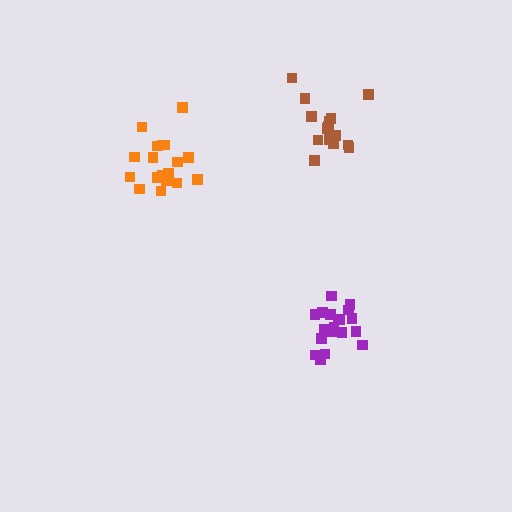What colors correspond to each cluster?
The clusters are colored: purple, orange, brown.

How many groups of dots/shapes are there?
There are 3 groups.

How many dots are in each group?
Group 1: 20 dots, Group 2: 19 dots, Group 3: 16 dots (55 total).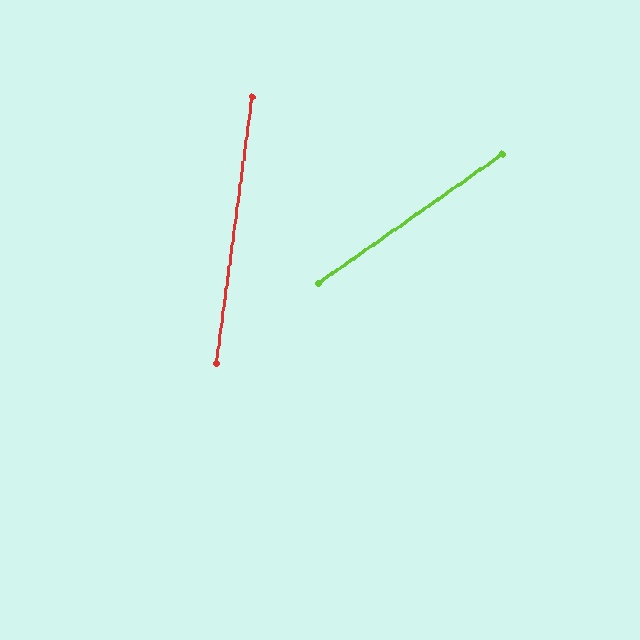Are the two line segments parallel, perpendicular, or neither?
Neither parallel nor perpendicular — they differ by about 47°.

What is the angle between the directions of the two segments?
Approximately 47 degrees.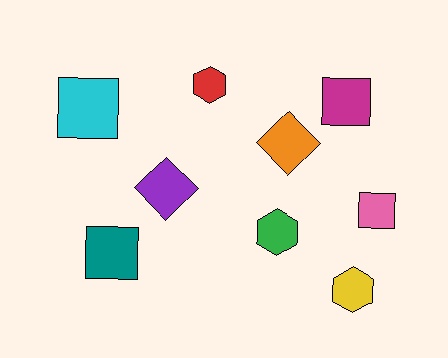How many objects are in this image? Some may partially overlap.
There are 9 objects.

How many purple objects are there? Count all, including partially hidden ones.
There is 1 purple object.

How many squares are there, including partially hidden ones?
There are 4 squares.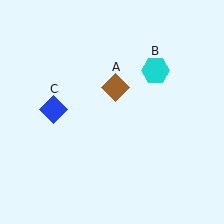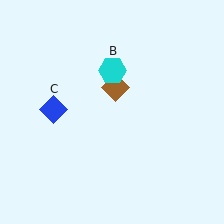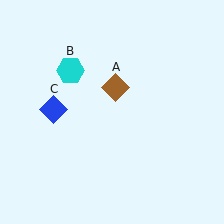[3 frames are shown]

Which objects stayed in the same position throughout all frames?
Brown diamond (object A) and blue diamond (object C) remained stationary.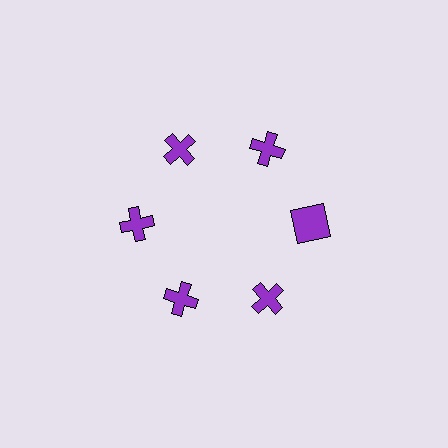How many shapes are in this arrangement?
There are 6 shapes arranged in a ring pattern.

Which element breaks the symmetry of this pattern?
The purple square at roughly the 3 o'clock position breaks the symmetry. All other shapes are purple crosses.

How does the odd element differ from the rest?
It has a different shape: square instead of cross.